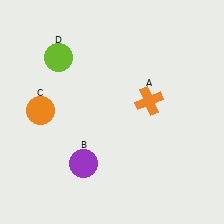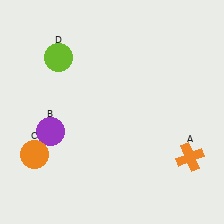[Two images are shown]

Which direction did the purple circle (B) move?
The purple circle (B) moved left.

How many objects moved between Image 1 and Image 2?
3 objects moved between the two images.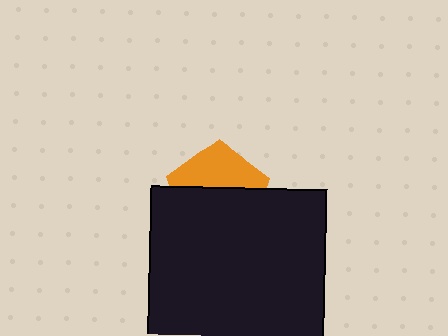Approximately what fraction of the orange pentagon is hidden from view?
Roughly 58% of the orange pentagon is hidden behind the black rectangle.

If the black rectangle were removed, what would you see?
You would see the complete orange pentagon.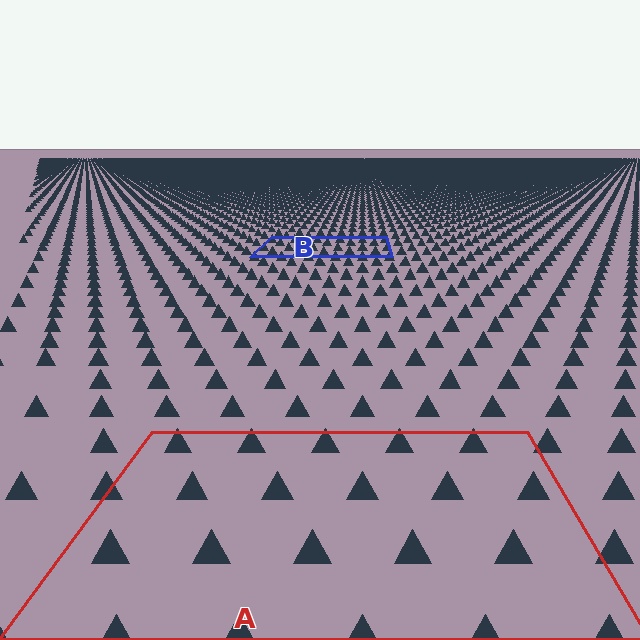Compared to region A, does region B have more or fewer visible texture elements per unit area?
Region B has more texture elements per unit area — they are packed more densely because it is farther away.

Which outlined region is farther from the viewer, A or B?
Region B is farther from the viewer — the texture elements inside it appear smaller and more densely packed.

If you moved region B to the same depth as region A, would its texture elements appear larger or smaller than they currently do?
They would appear larger. At a closer depth, the same texture elements are projected at a bigger on-screen size.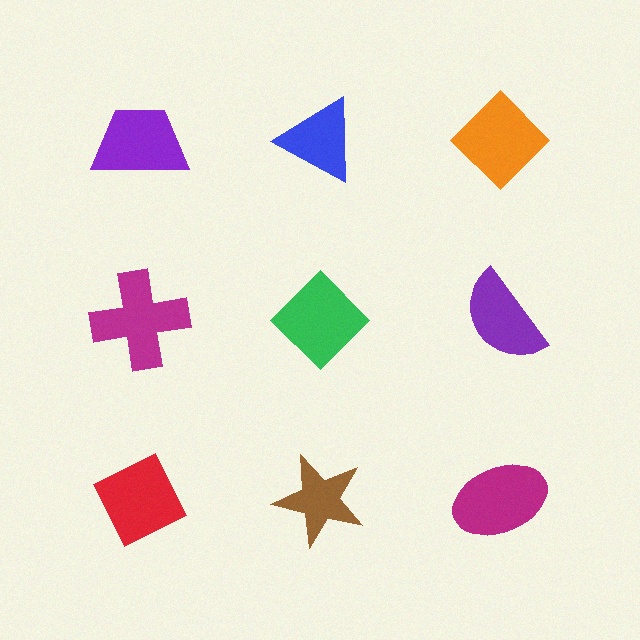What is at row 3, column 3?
A magenta ellipse.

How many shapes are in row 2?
3 shapes.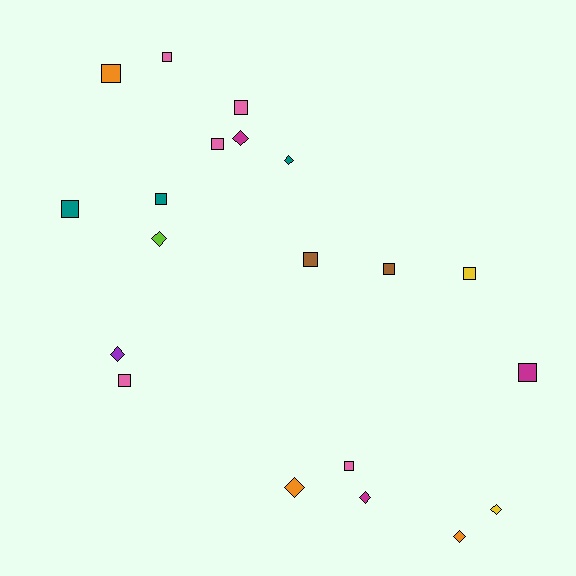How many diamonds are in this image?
There are 8 diamonds.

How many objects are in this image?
There are 20 objects.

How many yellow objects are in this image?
There are 2 yellow objects.